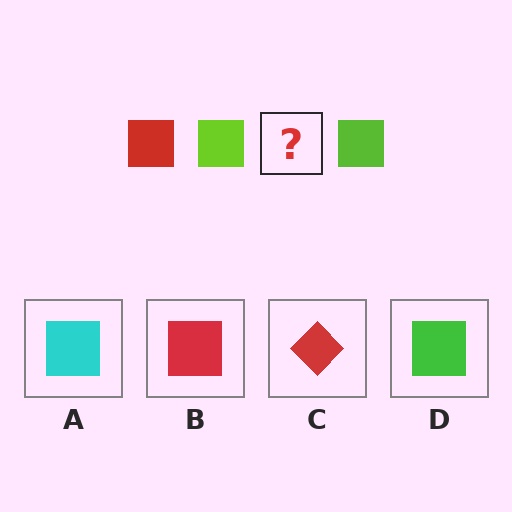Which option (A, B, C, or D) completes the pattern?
B.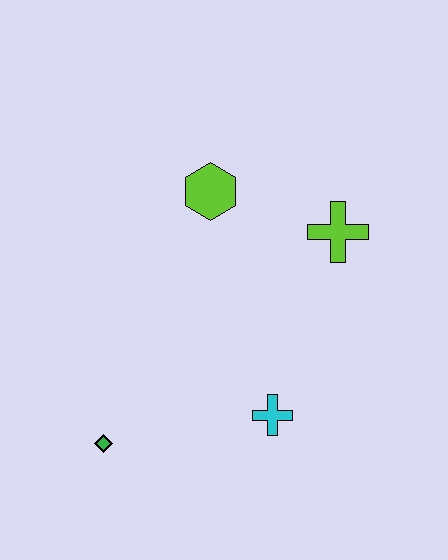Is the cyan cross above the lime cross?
No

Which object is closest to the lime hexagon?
The lime cross is closest to the lime hexagon.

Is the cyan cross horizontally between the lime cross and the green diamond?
Yes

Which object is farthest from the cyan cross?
The lime hexagon is farthest from the cyan cross.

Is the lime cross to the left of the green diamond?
No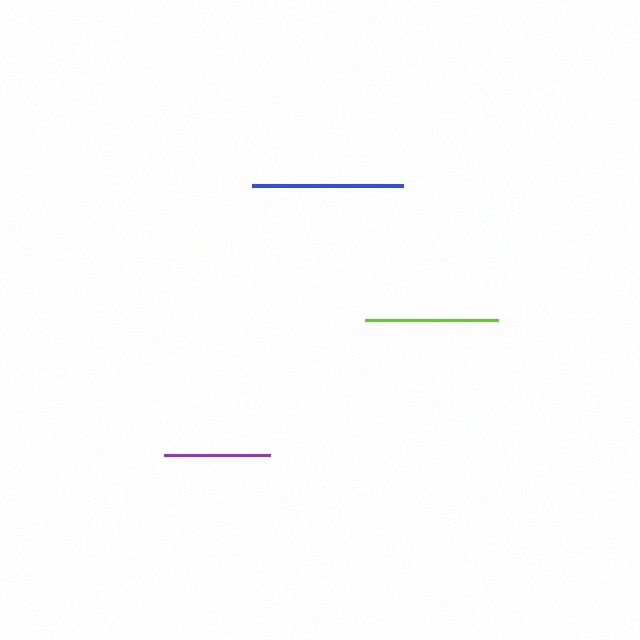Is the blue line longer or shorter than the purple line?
The blue line is longer than the purple line.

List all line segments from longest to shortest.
From longest to shortest: blue, lime, purple.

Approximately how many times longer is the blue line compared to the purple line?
The blue line is approximately 1.4 times the length of the purple line.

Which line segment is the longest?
The blue line is the longest at approximately 151 pixels.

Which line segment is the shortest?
The purple line is the shortest at approximately 106 pixels.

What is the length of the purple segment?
The purple segment is approximately 106 pixels long.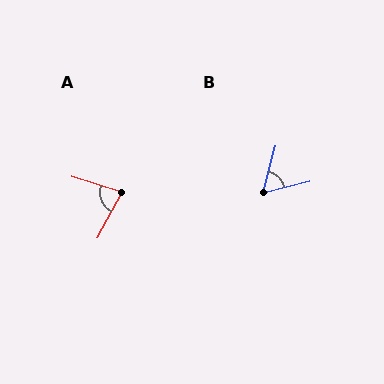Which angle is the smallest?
B, at approximately 61 degrees.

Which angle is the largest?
A, at approximately 80 degrees.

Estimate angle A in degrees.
Approximately 80 degrees.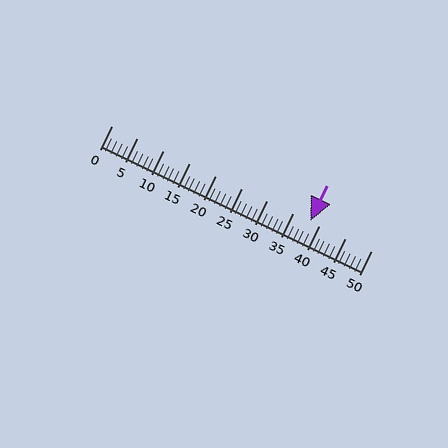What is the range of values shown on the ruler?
The ruler shows values from 0 to 50.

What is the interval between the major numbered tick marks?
The major tick marks are spaced 5 units apart.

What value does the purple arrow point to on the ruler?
The purple arrow points to approximately 38.